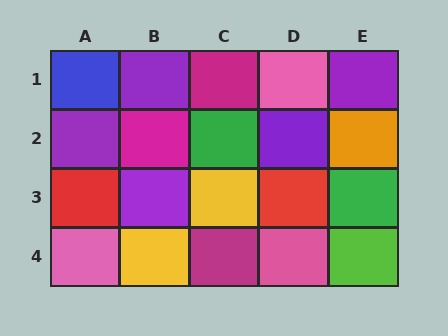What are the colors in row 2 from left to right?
Purple, magenta, green, purple, orange.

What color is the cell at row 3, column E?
Green.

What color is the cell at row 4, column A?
Pink.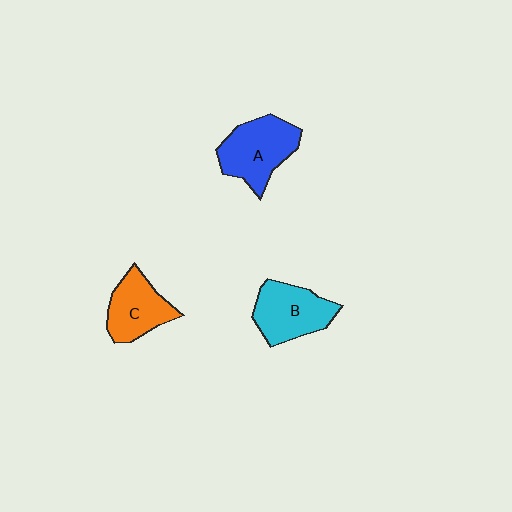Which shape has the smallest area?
Shape C (orange).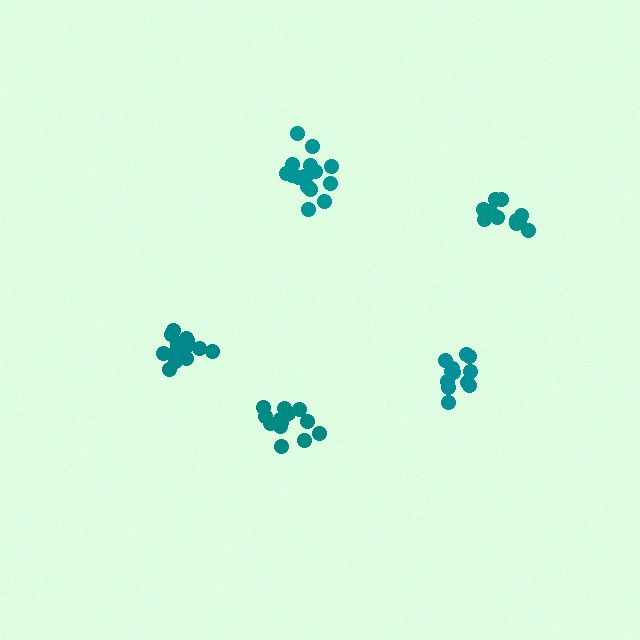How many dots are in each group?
Group 1: 13 dots, Group 2: 16 dots, Group 3: 16 dots, Group 4: 11 dots, Group 5: 12 dots (68 total).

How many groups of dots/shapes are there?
There are 5 groups.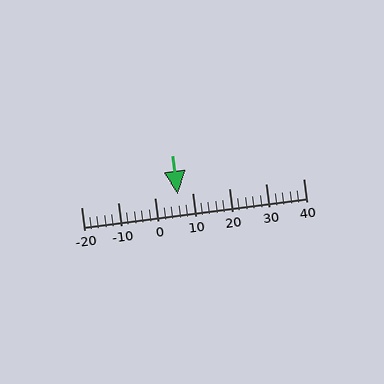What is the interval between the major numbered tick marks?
The major tick marks are spaced 10 units apart.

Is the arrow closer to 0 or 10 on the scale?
The arrow is closer to 10.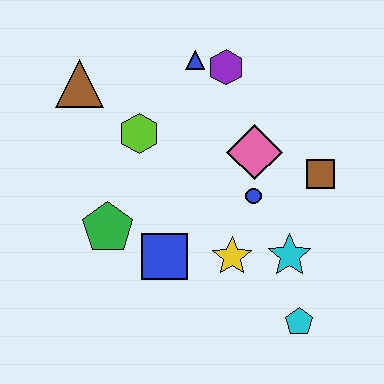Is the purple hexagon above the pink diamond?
Yes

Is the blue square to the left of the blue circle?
Yes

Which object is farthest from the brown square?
The brown triangle is farthest from the brown square.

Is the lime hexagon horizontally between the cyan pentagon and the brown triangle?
Yes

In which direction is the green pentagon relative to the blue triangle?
The green pentagon is below the blue triangle.